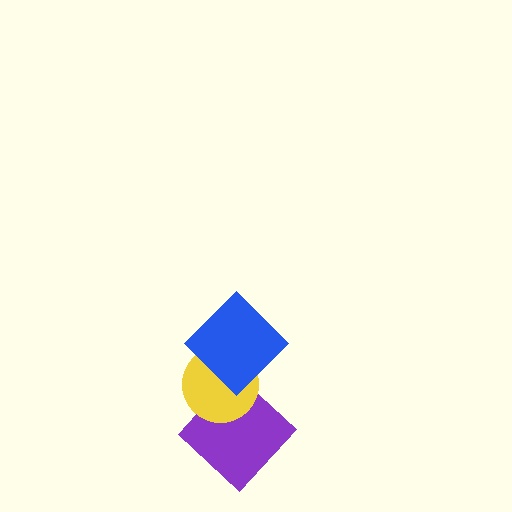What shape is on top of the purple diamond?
The yellow circle is on top of the purple diamond.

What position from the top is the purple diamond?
The purple diamond is 3rd from the top.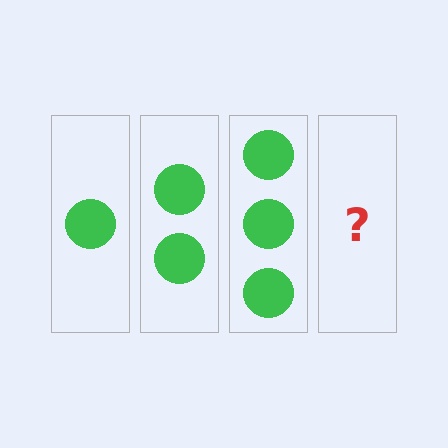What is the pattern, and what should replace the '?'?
The pattern is that each step adds one more circle. The '?' should be 4 circles.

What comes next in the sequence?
The next element should be 4 circles.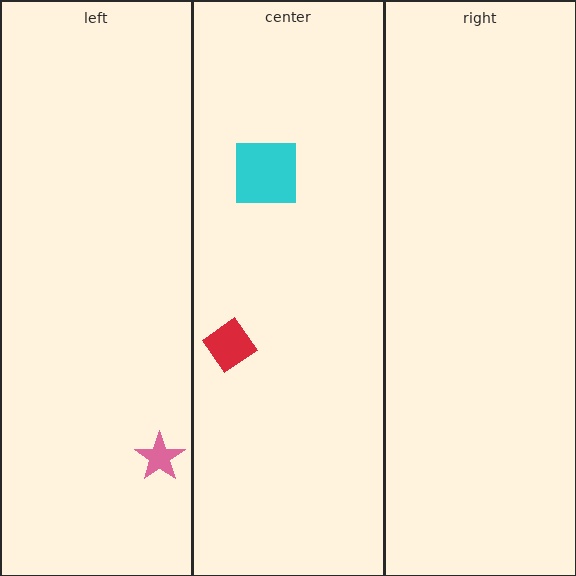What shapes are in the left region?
The pink star.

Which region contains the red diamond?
The center region.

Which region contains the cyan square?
The center region.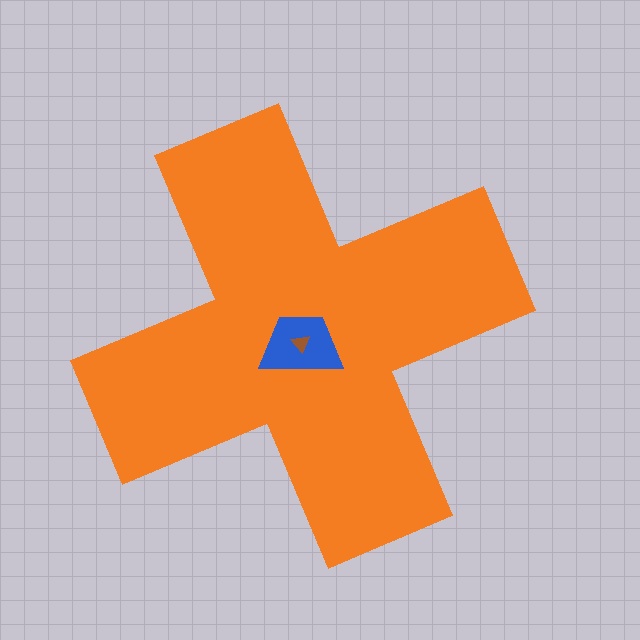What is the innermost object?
The brown triangle.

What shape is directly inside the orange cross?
The blue trapezoid.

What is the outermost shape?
The orange cross.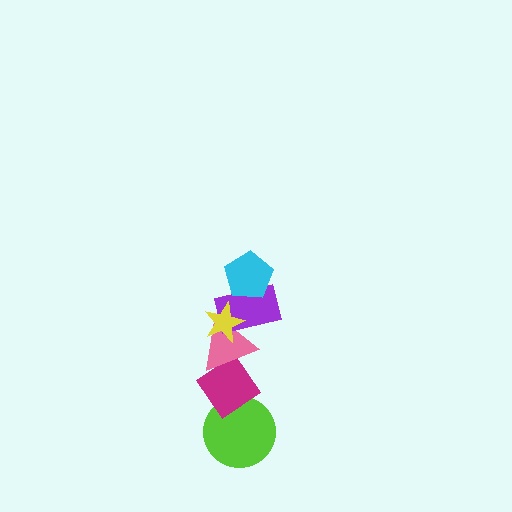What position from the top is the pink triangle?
The pink triangle is 4th from the top.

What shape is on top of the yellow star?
The cyan pentagon is on top of the yellow star.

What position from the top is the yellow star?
The yellow star is 2nd from the top.